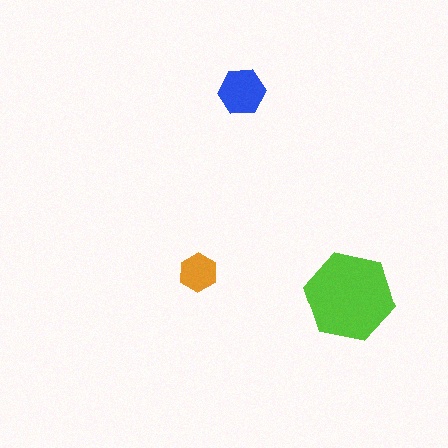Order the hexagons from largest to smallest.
the lime one, the blue one, the orange one.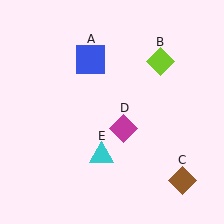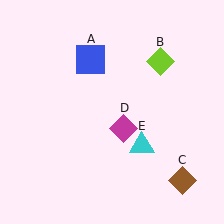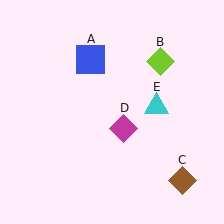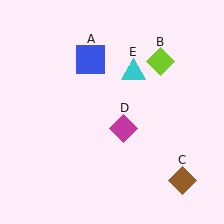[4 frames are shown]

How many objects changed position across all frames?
1 object changed position: cyan triangle (object E).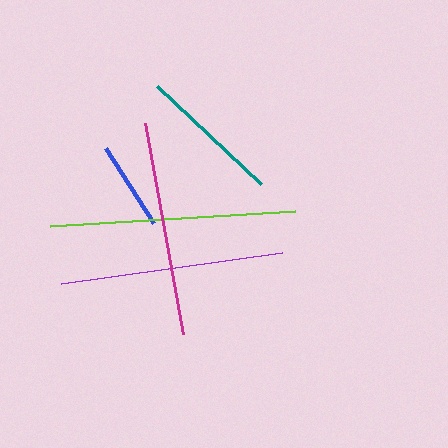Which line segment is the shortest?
The blue line is the shortest at approximately 89 pixels.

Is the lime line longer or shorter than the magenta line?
The lime line is longer than the magenta line.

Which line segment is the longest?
The lime line is the longest at approximately 245 pixels.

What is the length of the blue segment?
The blue segment is approximately 89 pixels long.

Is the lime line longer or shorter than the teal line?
The lime line is longer than the teal line.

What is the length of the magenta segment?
The magenta segment is approximately 213 pixels long.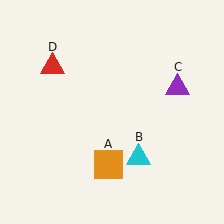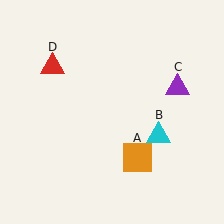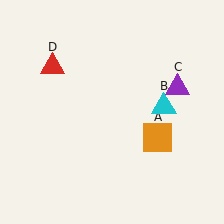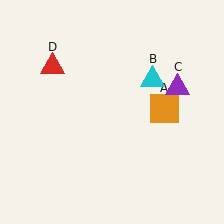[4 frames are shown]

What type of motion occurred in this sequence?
The orange square (object A), cyan triangle (object B) rotated counterclockwise around the center of the scene.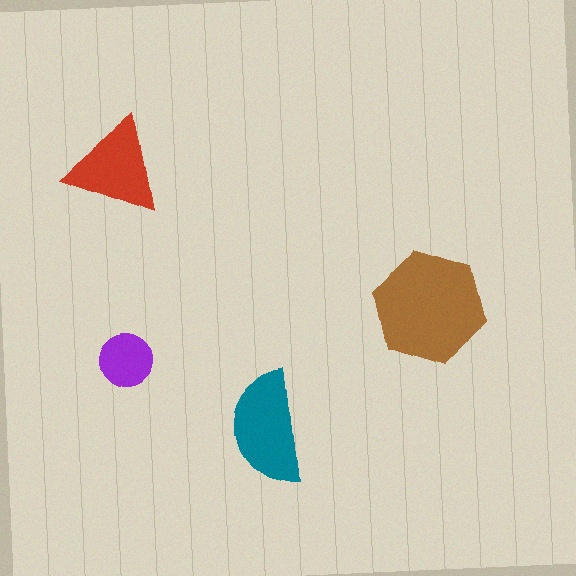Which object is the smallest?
The purple circle.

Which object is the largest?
The brown hexagon.